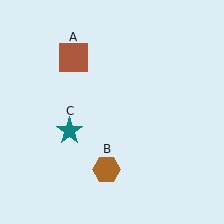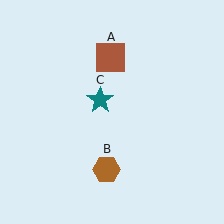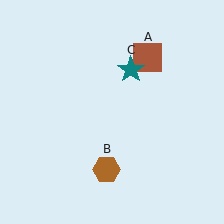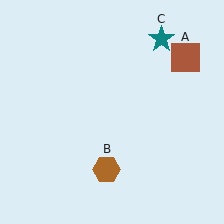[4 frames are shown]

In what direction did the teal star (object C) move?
The teal star (object C) moved up and to the right.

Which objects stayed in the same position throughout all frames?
Brown hexagon (object B) remained stationary.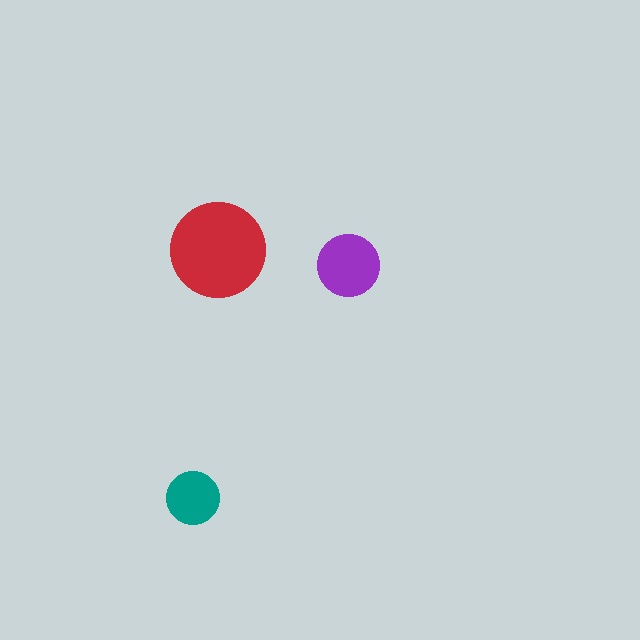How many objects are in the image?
There are 3 objects in the image.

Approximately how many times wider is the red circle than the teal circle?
About 2 times wider.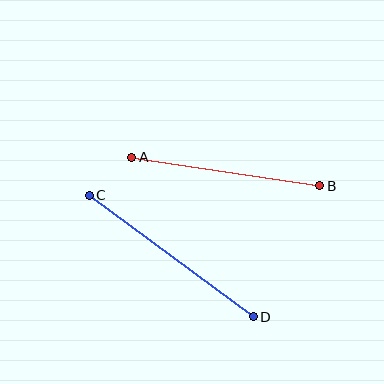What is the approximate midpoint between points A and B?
The midpoint is at approximately (226, 171) pixels.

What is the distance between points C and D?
The distance is approximately 204 pixels.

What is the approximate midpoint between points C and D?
The midpoint is at approximately (171, 256) pixels.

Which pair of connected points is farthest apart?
Points C and D are farthest apart.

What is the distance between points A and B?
The distance is approximately 190 pixels.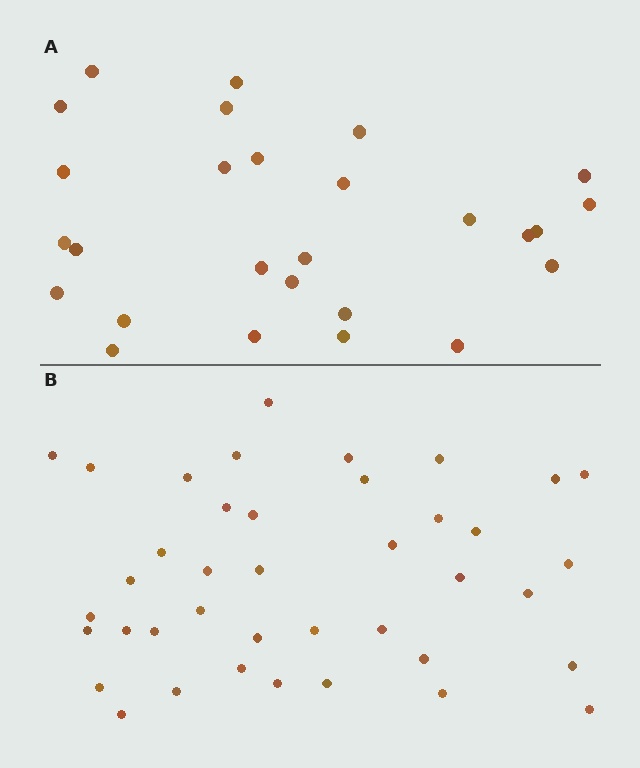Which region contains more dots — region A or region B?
Region B (the bottom region) has more dots.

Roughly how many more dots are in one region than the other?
Region B has approximately 15 more dots than region A.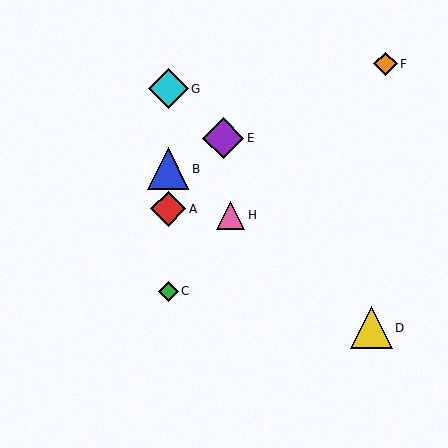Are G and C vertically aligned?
Yes, both are at x≈168.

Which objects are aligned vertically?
Objects A, B, C, G are aligned vertically.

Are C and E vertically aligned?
No, C is at x≈168 and E is at x≈223.